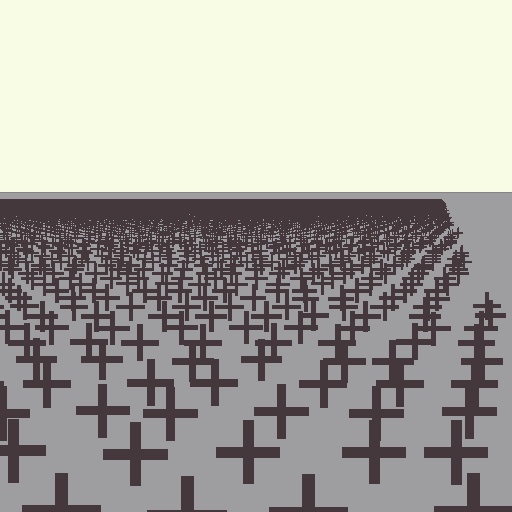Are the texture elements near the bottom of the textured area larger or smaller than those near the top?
Larger. Near the bottom, elements are closer to the viewer and appear at a bigger on-screen size.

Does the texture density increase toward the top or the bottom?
Density increases toward the top.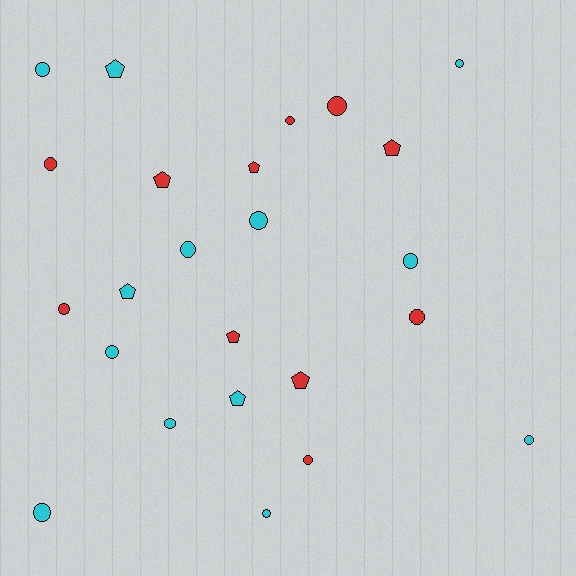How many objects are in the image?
There are 24 objects.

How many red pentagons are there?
There are 5 red pentagons.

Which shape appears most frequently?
Circle, with 16 objects.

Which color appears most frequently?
Cyan, with 13 objects.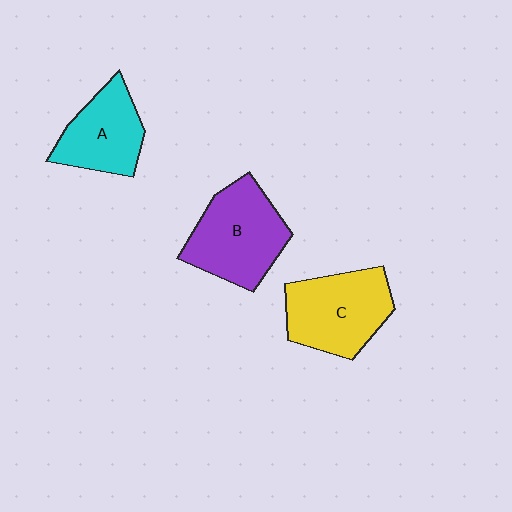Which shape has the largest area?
Shape B (purple).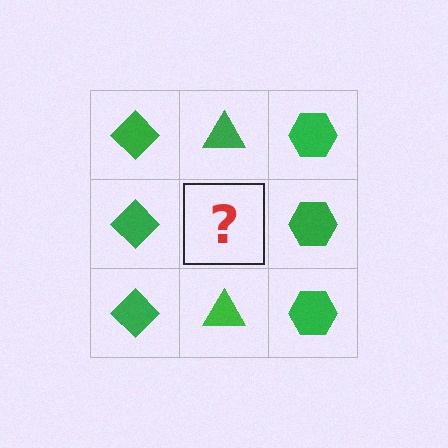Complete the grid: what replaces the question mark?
The question mark should be replaced with a green triangle.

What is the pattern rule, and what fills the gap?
The rule is that each column has a consistent shape. The gap should be filled with a green triangle.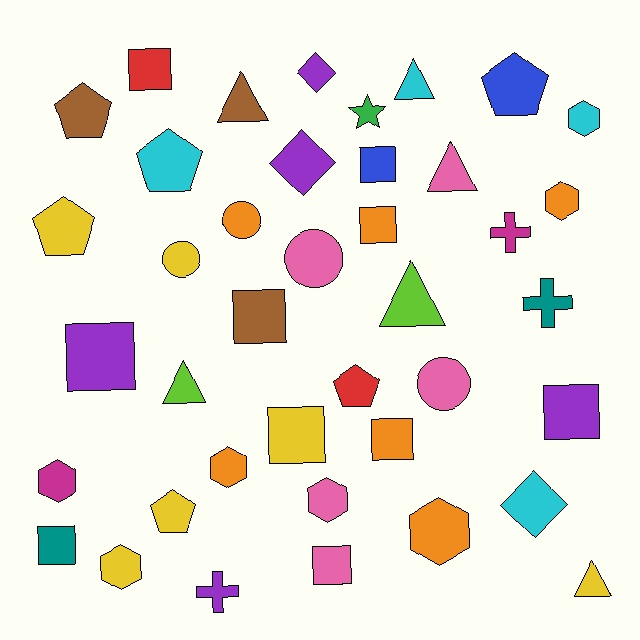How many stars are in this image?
There is 1 star.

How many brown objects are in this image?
There are 3 brown objects.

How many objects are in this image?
There are 40 objects.